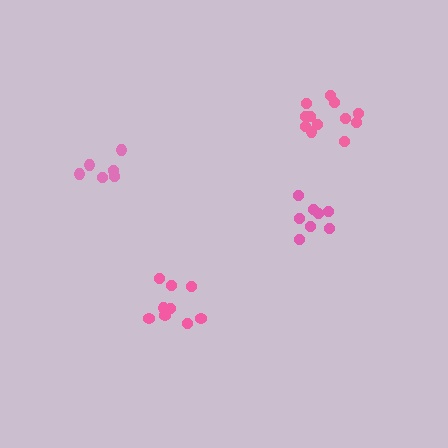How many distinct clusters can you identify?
There are 4 distinct clusters.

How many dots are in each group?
Group 1: 12 dots, Group 2: 6 dots, Group 3: 8 dots, Group 4: 10 dots (36 total).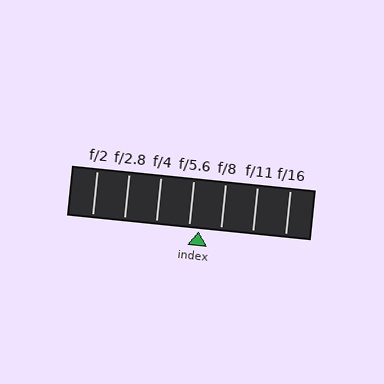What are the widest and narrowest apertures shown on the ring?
The widest aperture shown is f/2 and the narrowest is f/16.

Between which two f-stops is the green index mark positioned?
The index mark is between f/5.6 and f/8.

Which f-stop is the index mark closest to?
The index mark is closest to f/5.6.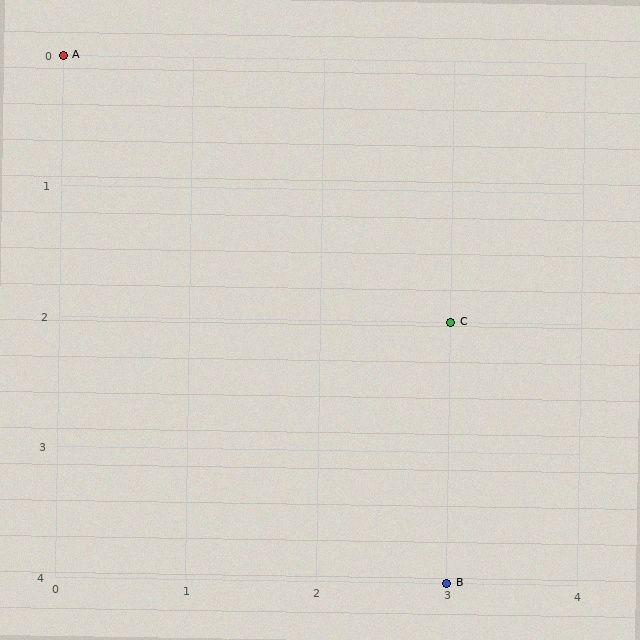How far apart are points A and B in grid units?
Points A and B are 3 columns and 4 rows apart (about 5.0 grid units diagonally).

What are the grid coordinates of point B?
Point B is at grid coordinates (3, 4).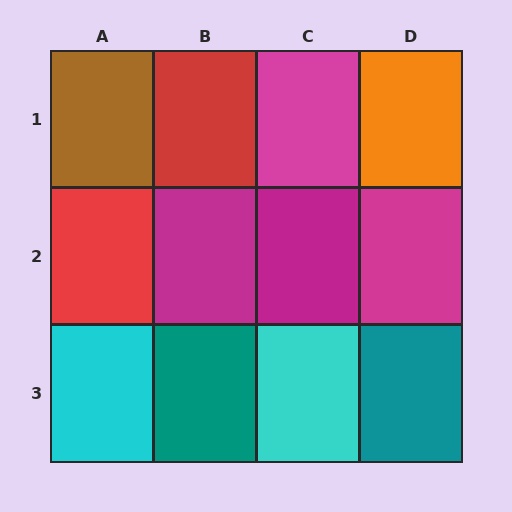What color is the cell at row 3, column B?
Teal.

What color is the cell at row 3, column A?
Cyan.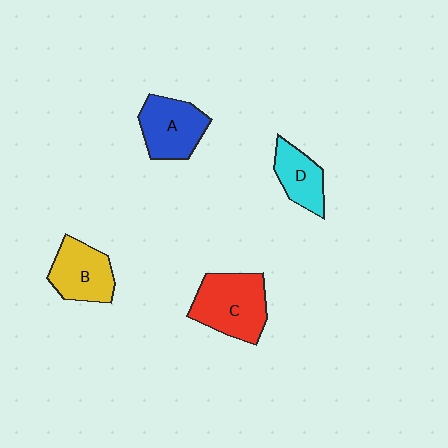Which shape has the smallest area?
Shape D (cyan).